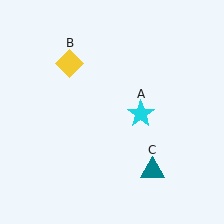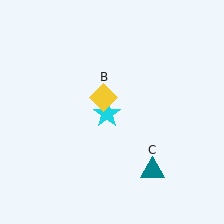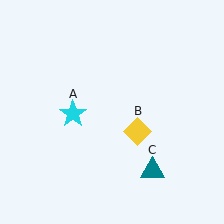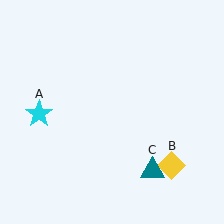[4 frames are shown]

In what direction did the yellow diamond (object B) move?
The yellow diamond (object B) moved down and to the right.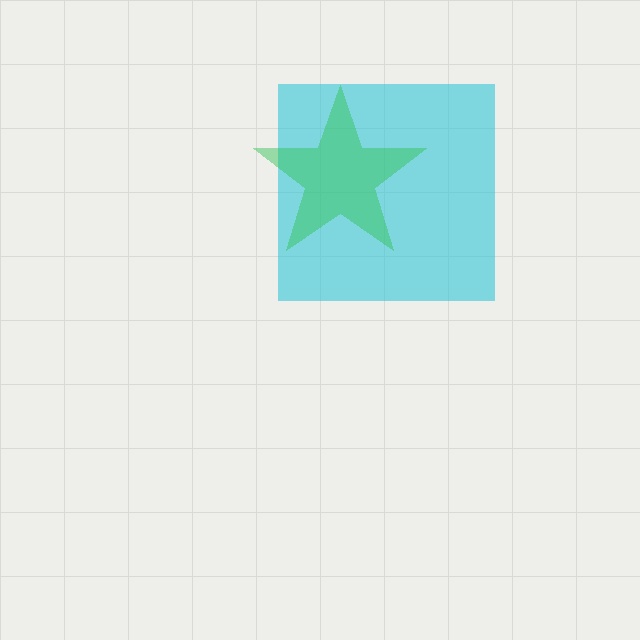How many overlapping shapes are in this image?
There are 2 overlapping shapes in the image.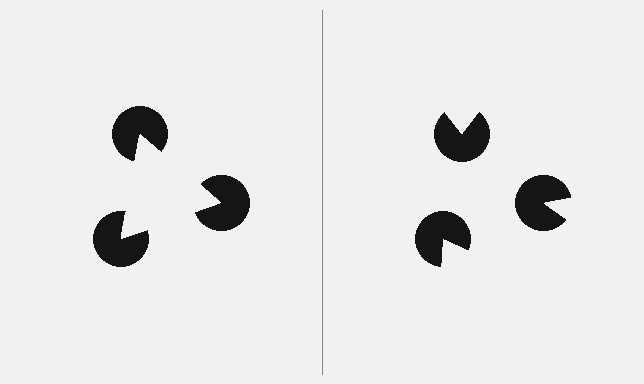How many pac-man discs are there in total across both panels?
6 — 3 on each side.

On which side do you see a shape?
An illusory triangle appears on the left side. On the right side the wedge cuts are rotated, so no coherent shape forms.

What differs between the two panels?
The pac-man discs are positioned identically on both sides; only the wedge orientations differ. On the left they align to a triangle; on the right they are misaligned.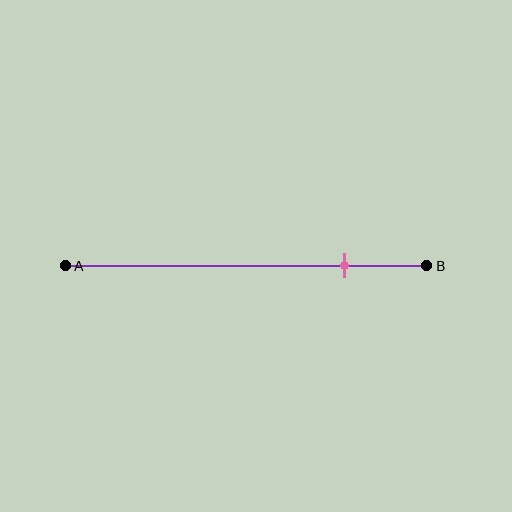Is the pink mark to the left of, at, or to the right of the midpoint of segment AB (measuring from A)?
The pink mark is to the right of the midpoint of segment AB.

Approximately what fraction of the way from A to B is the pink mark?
The pink mark is approximately 75% of the way from A to B.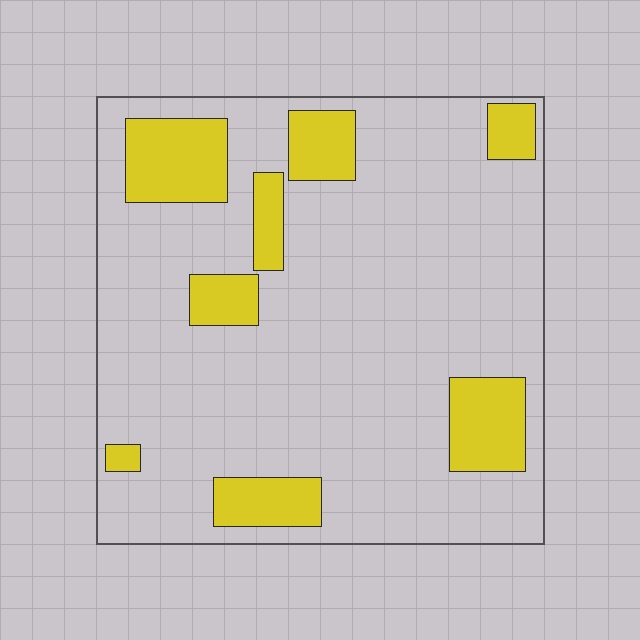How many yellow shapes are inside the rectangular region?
8.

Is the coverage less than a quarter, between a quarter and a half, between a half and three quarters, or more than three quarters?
Less than a quarter.